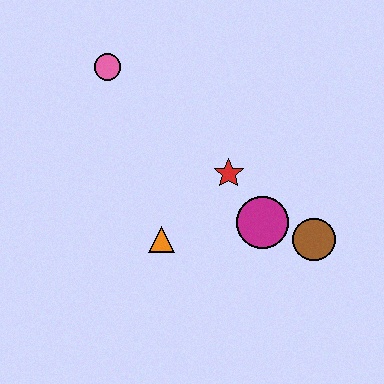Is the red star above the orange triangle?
Yes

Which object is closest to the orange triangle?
The red star is closest to the orange triangle.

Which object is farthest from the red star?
The pink circle is farthest from the red star.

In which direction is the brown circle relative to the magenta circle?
The brown circle is to the right of the magenta circle.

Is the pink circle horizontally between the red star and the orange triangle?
No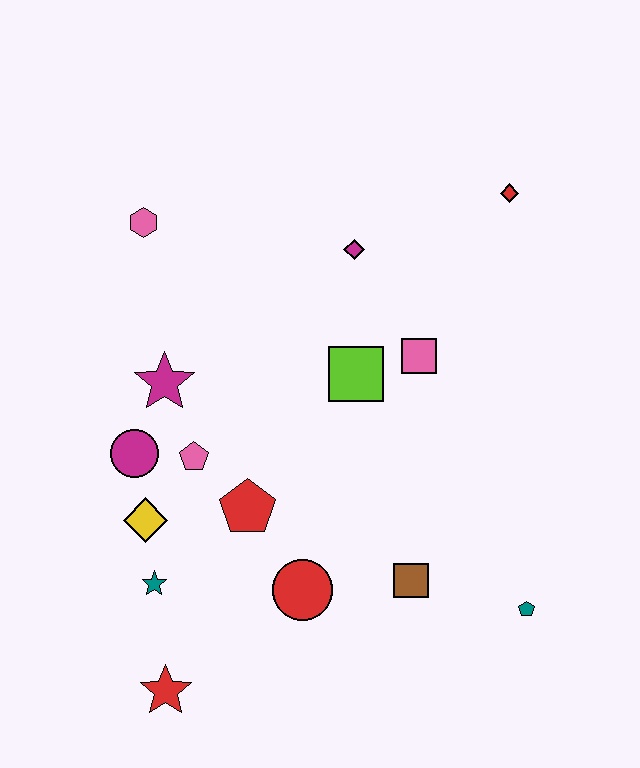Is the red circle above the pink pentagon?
No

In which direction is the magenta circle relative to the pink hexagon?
The magenta circle is below the pink hexagon.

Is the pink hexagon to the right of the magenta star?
No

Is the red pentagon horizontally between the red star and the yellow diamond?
No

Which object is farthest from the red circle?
The red diamond is farthest from the red circle.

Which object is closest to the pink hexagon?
The magenta star is closest to the pink hexagon.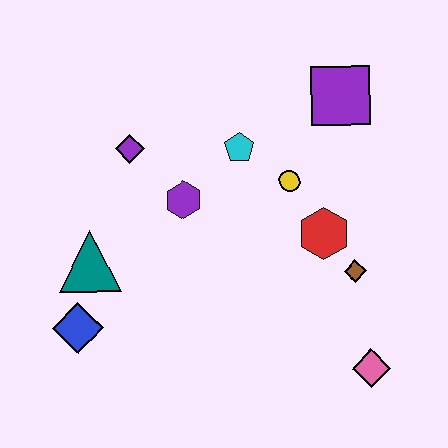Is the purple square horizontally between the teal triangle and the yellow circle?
No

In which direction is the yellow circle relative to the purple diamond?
The yellow circle is to the right of the purple diamond.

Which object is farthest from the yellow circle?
The blue diamond is farthest from the yellow circle.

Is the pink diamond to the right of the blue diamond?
Yes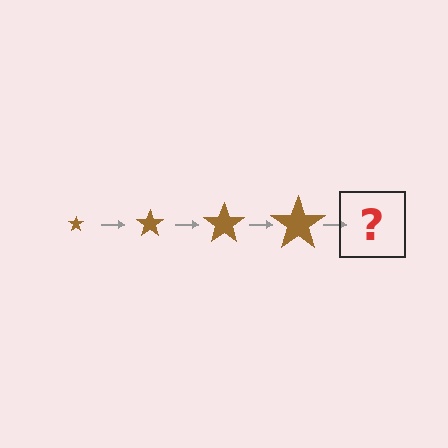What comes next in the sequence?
The next element should be a brown star, larger than the previous one.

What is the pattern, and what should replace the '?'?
The pattern is that the star gets progressively larger each step. The '?' should be a brown star, larger than the previous one.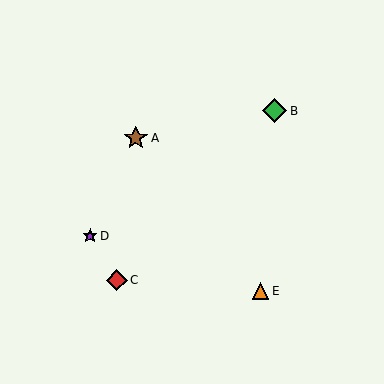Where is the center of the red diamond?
The center of the red diamond is at (117, 280).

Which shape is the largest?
The green diamond (labeled B) is the largest.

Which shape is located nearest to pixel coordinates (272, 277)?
The orange triangle (labeled E) at (261, 291) is nearest to that location.